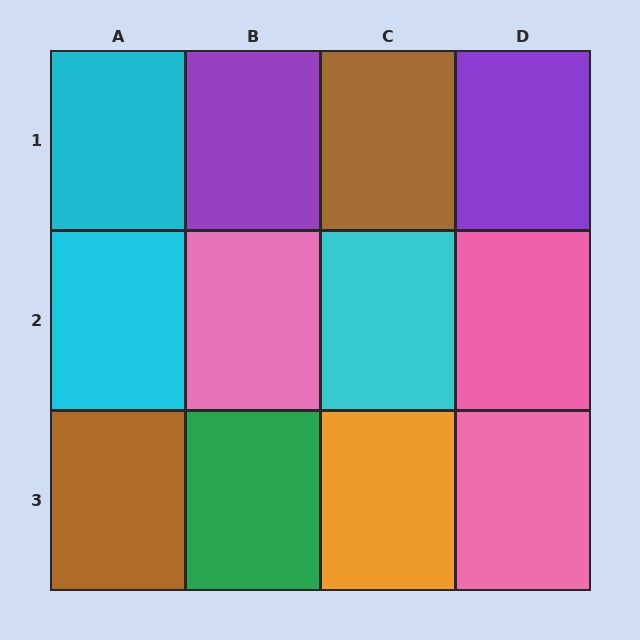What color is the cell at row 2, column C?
Cyan.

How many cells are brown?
2 cells are brown.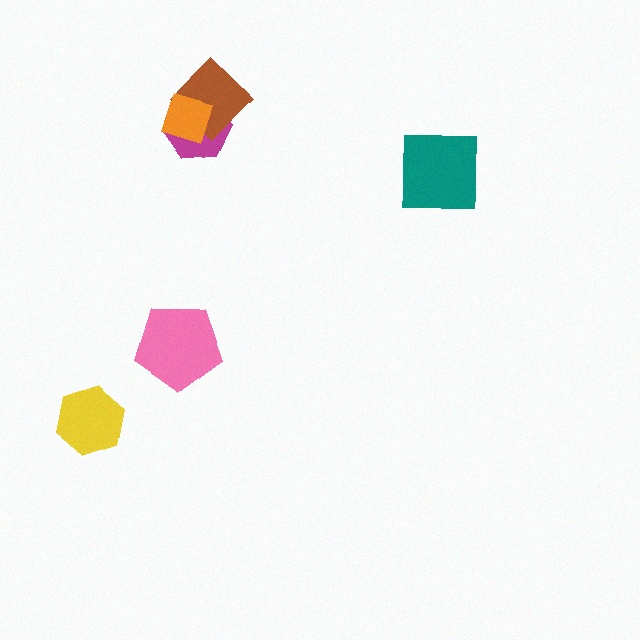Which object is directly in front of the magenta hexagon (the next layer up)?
The brown diamond is directly in front of the magenta hexagon.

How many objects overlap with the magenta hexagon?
2 objects overlap with the magenta hexagon.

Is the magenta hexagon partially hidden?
Yes, it is partially covered by another shape.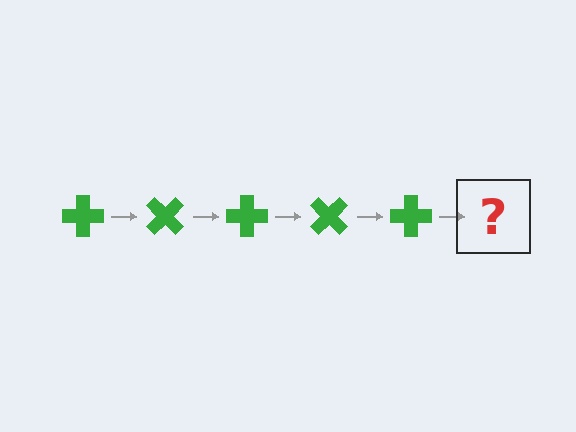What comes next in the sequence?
The next element should be a green cross rotated 225 degrees.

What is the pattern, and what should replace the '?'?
The pattern is that the cross rotates 45 degrees each step. The '?' should be a green cross rotated 225 degrees.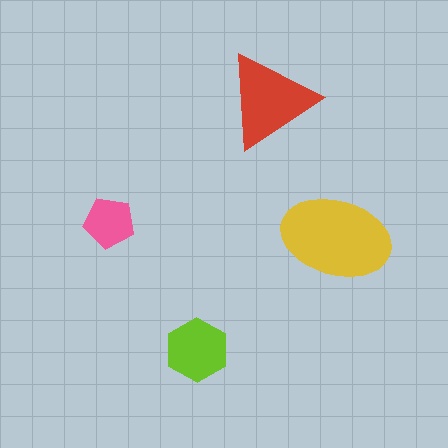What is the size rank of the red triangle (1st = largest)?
2nd.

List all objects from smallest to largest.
The pink pentagon, the lime hexagon, the red triangle, the yellow ellipse.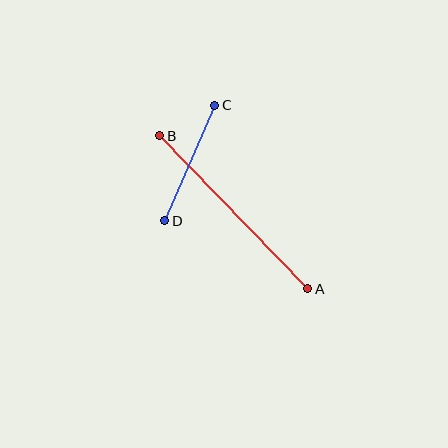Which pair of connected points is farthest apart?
Points A and B are farthest apart.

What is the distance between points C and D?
The distance is approximately 126 pixels.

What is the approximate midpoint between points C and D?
The midpoint is at approximately (190, 163) pixels.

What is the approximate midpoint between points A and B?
The midpoint is at approximately (234, 212) pixels.